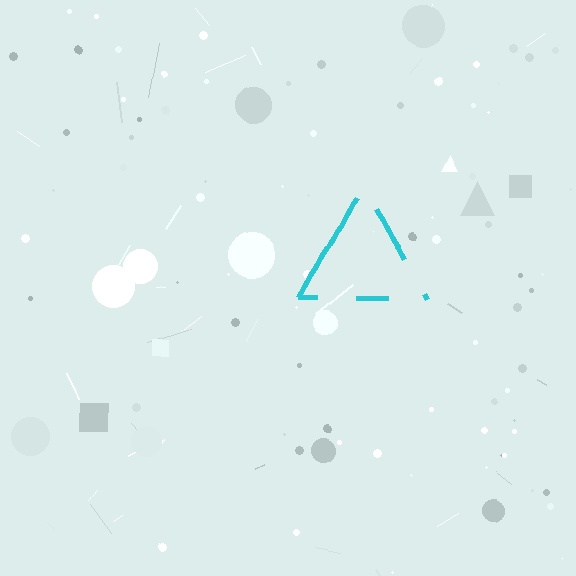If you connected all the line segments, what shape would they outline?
They would outline a triangle.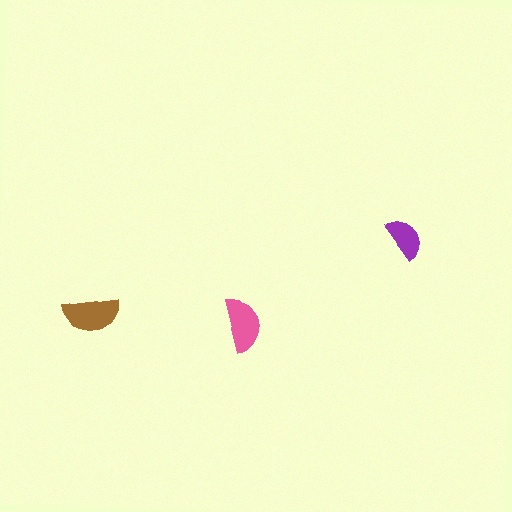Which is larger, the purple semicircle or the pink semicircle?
The pink one.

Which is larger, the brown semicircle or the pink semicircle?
The brown one.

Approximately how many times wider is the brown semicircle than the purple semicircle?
About 1.5 times wider.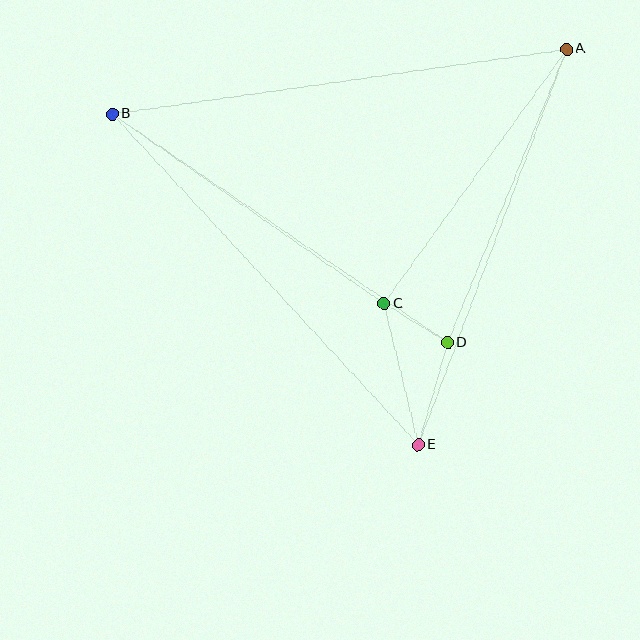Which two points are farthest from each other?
Points A and B are farthest from each other.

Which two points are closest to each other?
Points C and D are closest to each other.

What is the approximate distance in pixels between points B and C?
The distance between B and C is approximately 332 pixels.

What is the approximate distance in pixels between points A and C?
The distance between A and C is approximately 313 pixels.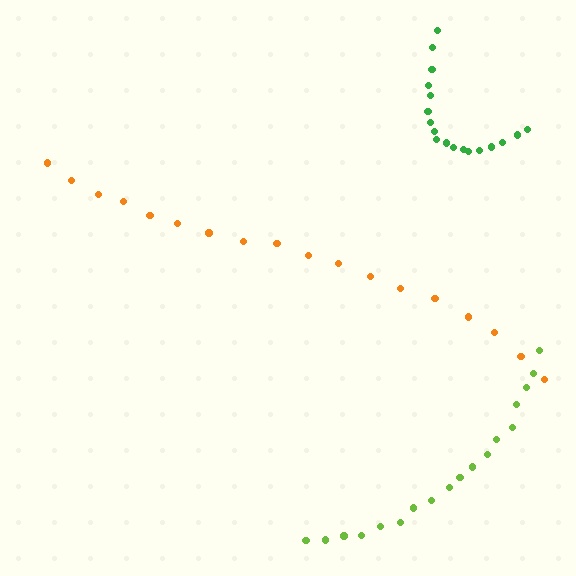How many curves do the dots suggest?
There are 3 distinct paths.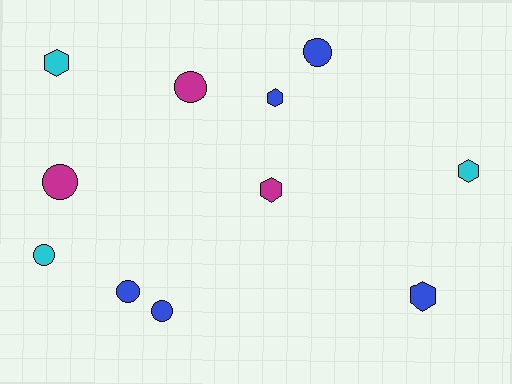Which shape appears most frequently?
Circle, with 6 objects.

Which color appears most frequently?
Blue, with 5 objects.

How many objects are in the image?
There are 11 objects.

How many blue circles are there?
There are 3 blue circles.